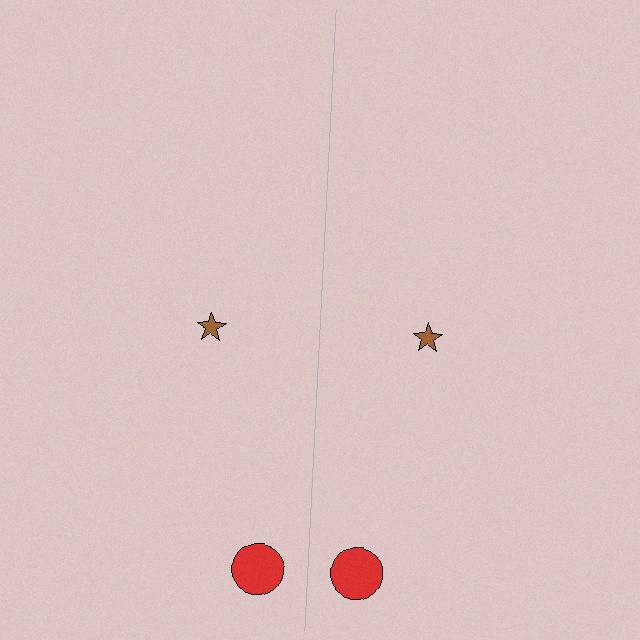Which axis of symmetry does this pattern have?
The pattern has a vertical axis of symmetry running through the center of the image.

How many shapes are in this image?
There are 4 shapes in this image.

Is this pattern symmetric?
Yes, this pattern has bilateral (reflection) symmetry.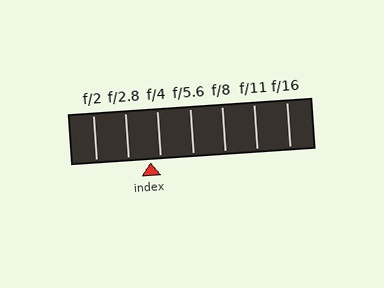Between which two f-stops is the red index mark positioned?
The index mark is between f/2.8 and f/4.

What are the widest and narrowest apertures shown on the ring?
The widest aperture shown is f/2 and the narrowest is f/16.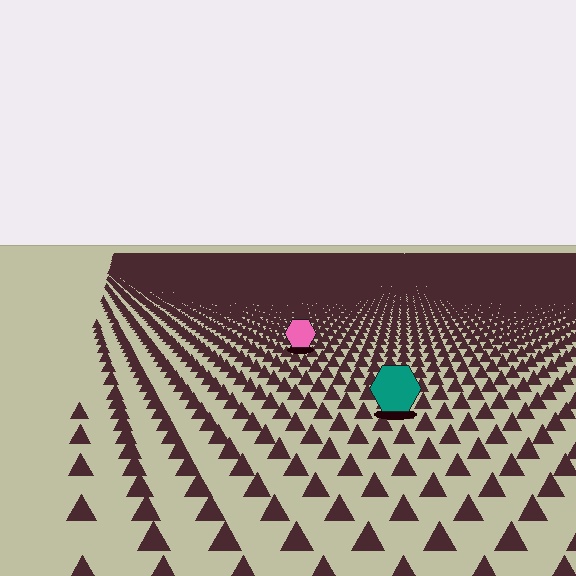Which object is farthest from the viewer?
The pink hexagon is farthest from the viewer. It appears smaller and the ground texture around it is denser.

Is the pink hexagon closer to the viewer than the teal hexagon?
No. The teal hexagon is closer — you can tell from the texture gradient: the ground texture is coarser near it.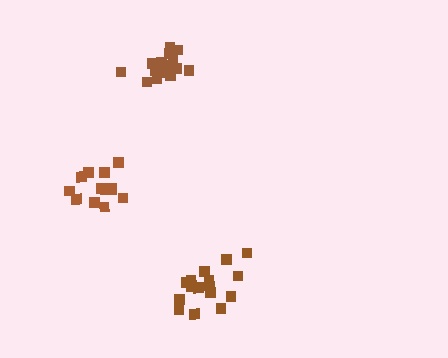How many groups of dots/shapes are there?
There are 3 groups.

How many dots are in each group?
Group 1: 16 dots, Group 2: 14 dots, Group 3: 19 dots (49 total).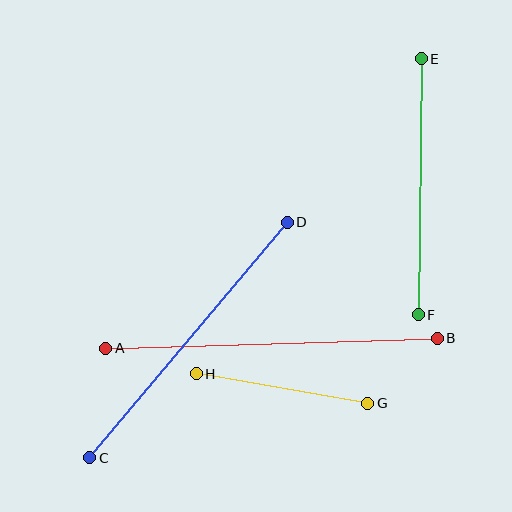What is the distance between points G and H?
The distance is approximately 174 pixels.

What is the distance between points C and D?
The distance is approximately 307 pixels.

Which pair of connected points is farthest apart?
Points A and B are farthest apart.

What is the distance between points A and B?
The distance is approximately 332 pixels.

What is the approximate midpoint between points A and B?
The midpoint is at approximately (272, 343) pixels.